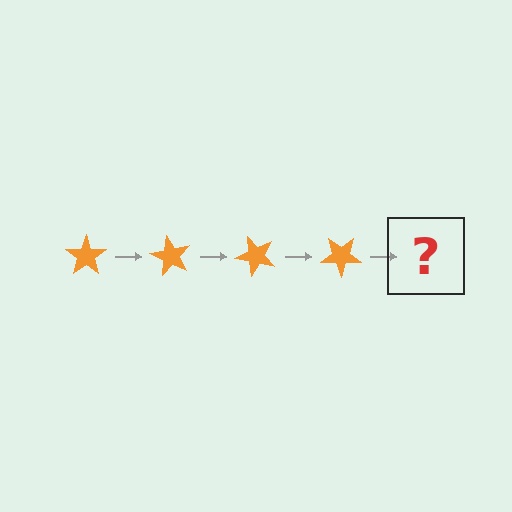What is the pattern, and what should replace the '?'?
The pattern is that the star rotates 60 degrees each step. The '?' should be an orange star rotated 240 degrees.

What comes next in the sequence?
The next element should be an orange star rotated 240 degrees.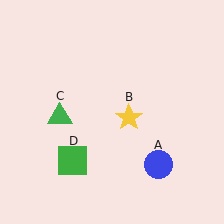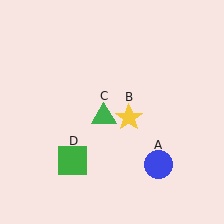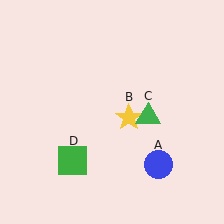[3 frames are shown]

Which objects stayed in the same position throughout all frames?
Blue circle (object A) and yellow star (object B) and green square (object D) remained stationary.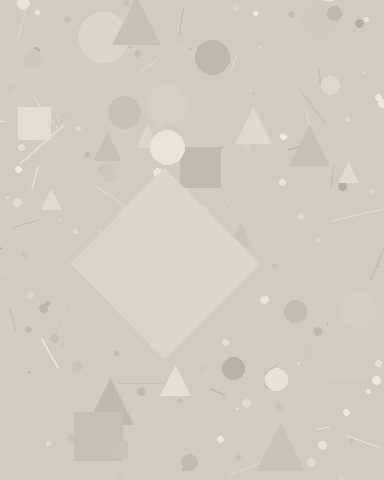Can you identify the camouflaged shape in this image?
The camouflaged shape is a diamond.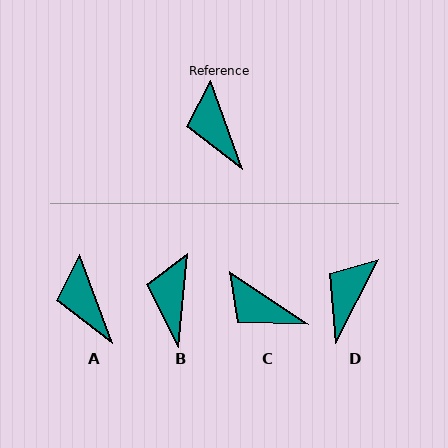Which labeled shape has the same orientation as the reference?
A.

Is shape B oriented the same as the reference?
No, it is off by about 25 degrees.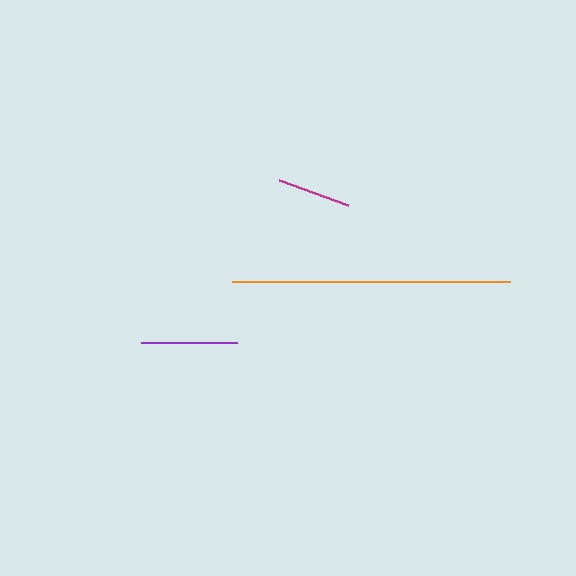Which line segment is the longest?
The orange line is the longest at approximately 277 pixels.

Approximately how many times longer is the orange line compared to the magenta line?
The orange line is approximately 3.8 times the length of the magenta line.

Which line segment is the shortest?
The magenta line is the shortest at approximately 73 pixels.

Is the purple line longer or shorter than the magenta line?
The purple line is longer than the magenta line.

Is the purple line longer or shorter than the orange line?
The orange line is longer than the purple line.